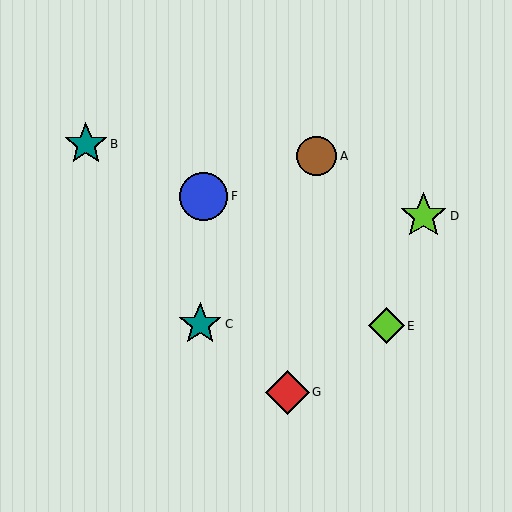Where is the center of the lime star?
The center of the lime star is at (423, 216).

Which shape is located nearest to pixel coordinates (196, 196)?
The blue circle (labeled F) at (204, 196) is nearest to that location.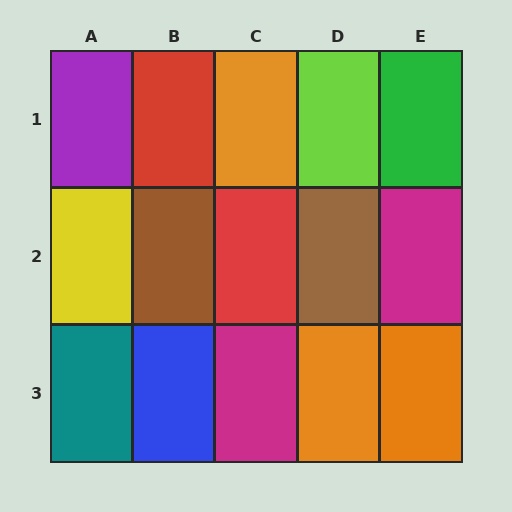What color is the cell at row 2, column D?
Brown.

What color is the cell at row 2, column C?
Red.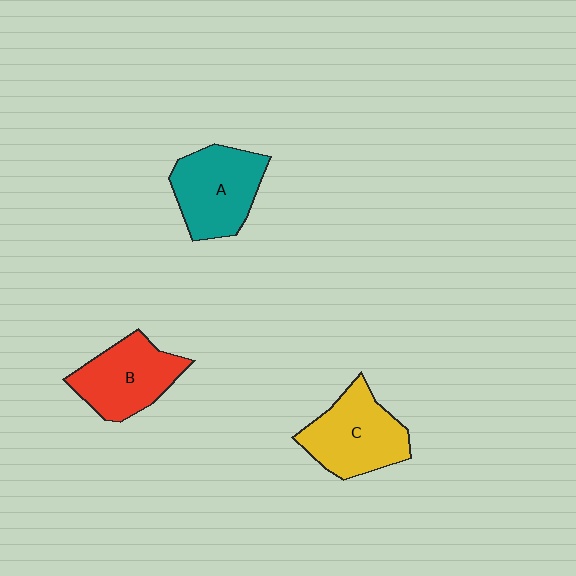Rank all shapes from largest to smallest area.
From largest to smallest: C (yellow), A (teal), B (red).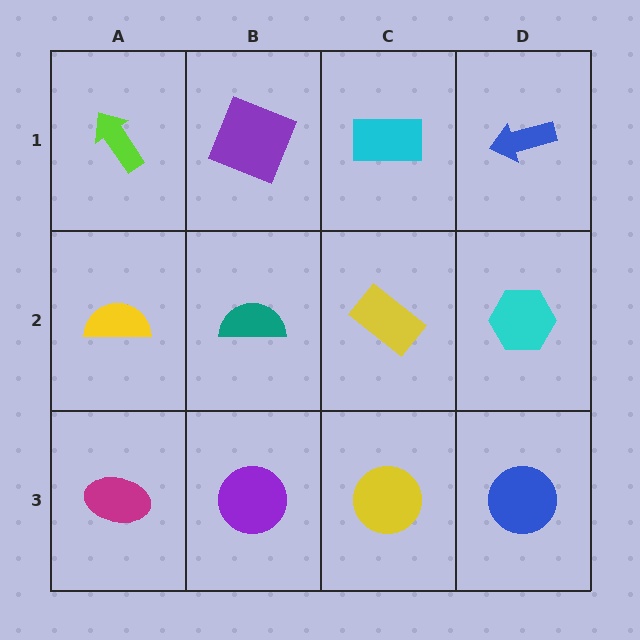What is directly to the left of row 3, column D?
A yellow circle.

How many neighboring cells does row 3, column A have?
2.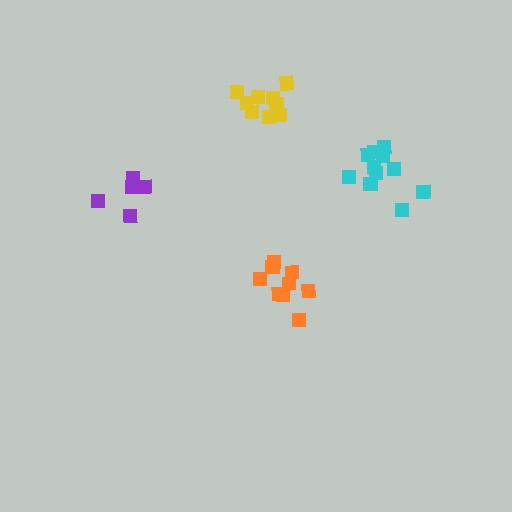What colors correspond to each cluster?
The clusters are colored: orange, cyan, purple, yellow.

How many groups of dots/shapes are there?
There are 4 groups.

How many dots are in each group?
Group 1: 9 dots, Group 2: 11 dots, Group 3: 5 dots, Group 4: 9 dots (34 total).